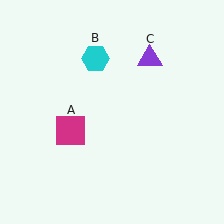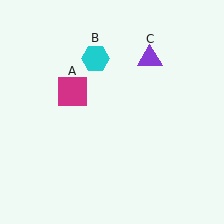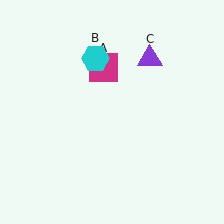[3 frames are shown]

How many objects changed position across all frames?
1 object changed position: magenta square (object A).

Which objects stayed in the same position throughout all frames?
Cyan hexagon (object B) and purple triangle (object C) remained stationary.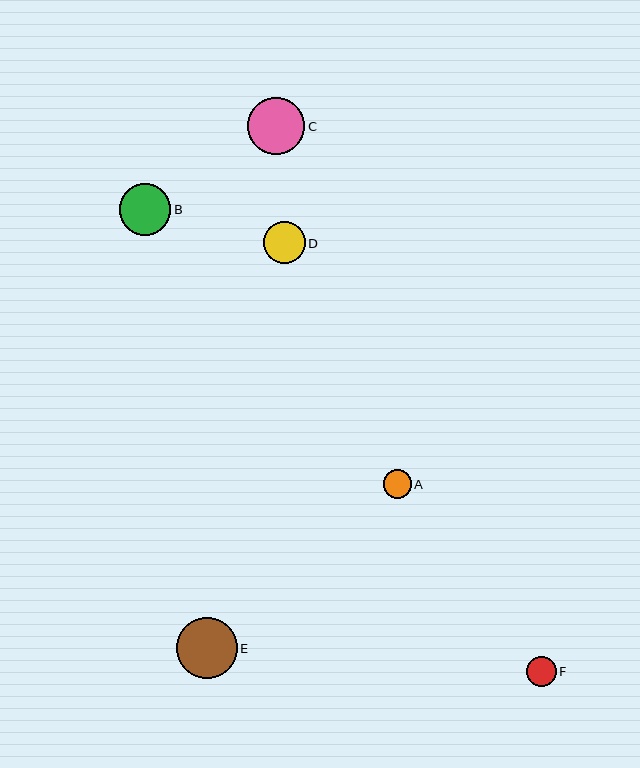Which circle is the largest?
Circle E is the largest with a size of approximately 61 pixels.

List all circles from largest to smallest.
From largest to smallest: E, C, B, D, F, A.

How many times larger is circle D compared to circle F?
Circle D is approximately 1.4 times the size of circle F.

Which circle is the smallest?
Circle A is the smallest with a size of approximately 28 pixels.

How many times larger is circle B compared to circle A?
Circle B is approximately 1.8 times the size of circle A.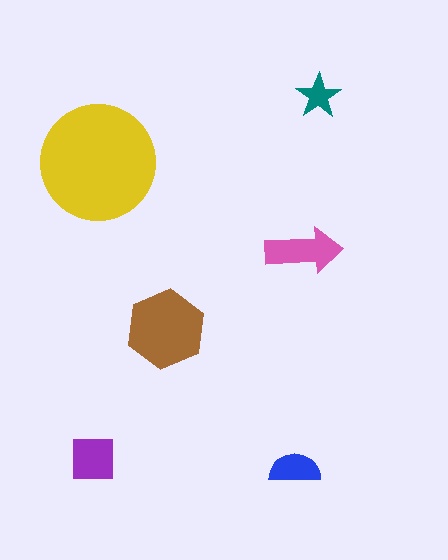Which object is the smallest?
The teal star.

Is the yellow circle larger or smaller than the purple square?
Larger.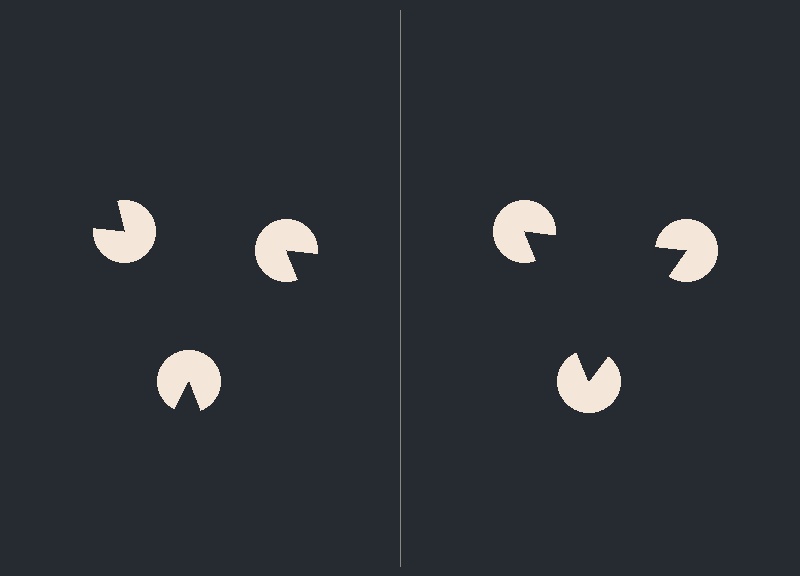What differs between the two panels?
The pac-man discs are positioned identically on both sides; only the wedge orientations differ. On the right they align to a triangle; on the left they are misaligned.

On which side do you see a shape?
An illusory triangle appears on the right side. On the left side the wedge cuts are rotated, so no coherent shape forms.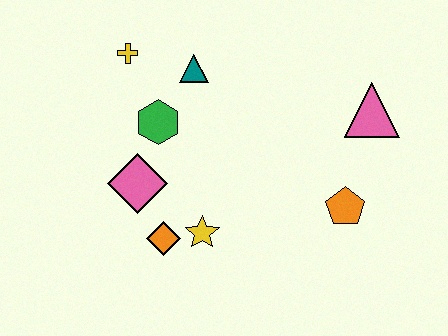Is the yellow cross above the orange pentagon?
Yes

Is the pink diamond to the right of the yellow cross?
Yes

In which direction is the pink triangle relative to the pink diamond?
The pink triangle is to the right of the pink diamond.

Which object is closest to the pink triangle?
The orange pentagon is closest to the pink triangle.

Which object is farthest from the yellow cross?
The orange pentagon is farthest from the yellow cross.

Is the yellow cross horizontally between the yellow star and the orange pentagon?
No